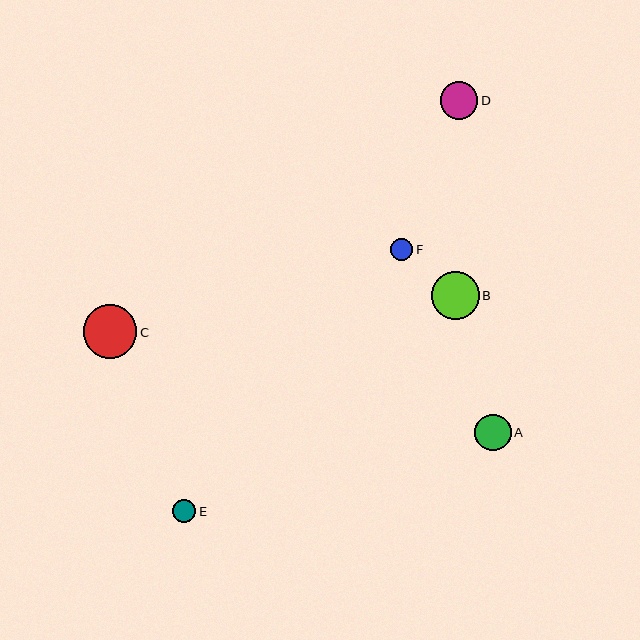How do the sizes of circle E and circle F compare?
Circle E and circle F are approximately the same size.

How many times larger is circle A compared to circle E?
Circle A is approximately 1.6 times the size of circle E.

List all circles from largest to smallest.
From largest to smallest: C, B, D, A, E, F.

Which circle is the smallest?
Circle F is the smallest with a size of approximately 23 pixels.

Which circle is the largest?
Circle C is the largest with a size of approximately 53 pixels.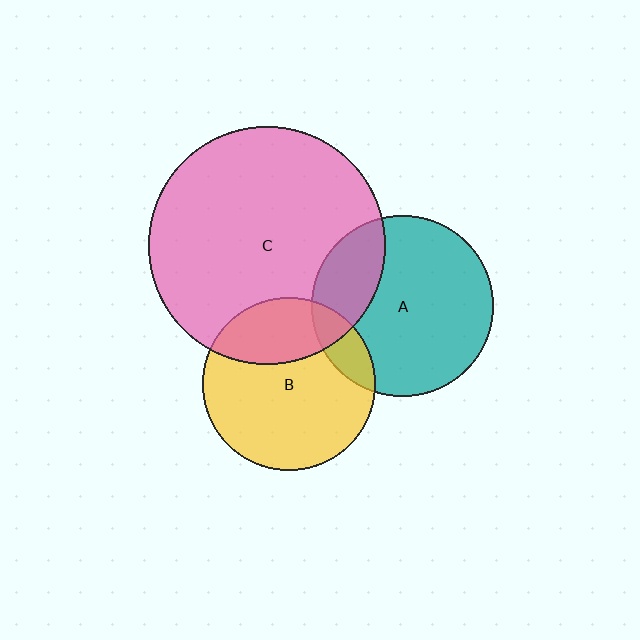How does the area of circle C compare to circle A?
Approximately 1.7 times.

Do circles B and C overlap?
Yes.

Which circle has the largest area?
Circle C (pink).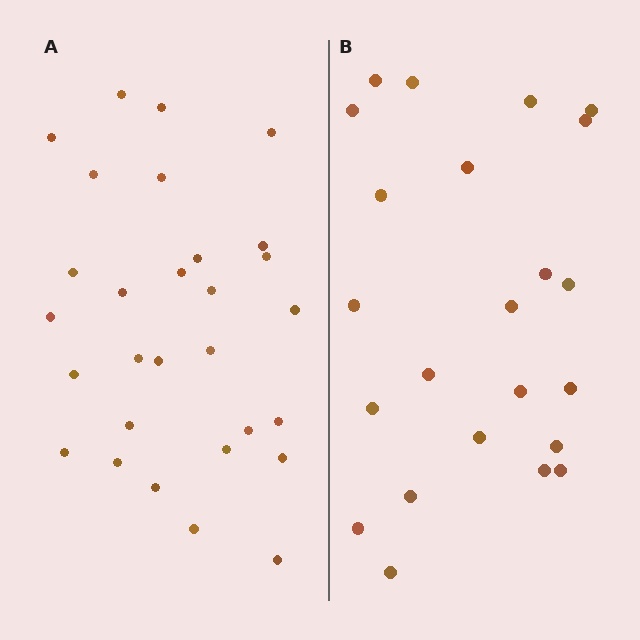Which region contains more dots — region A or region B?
Region A (the left region) has more dots.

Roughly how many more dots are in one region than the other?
Region A has about 6 more dots than region B.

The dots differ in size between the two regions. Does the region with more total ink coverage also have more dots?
No. Region B has more total ink coverage because its dots are larger, but region A actually contains more individual dots. Total area can be misleading — the number of items is what matters here.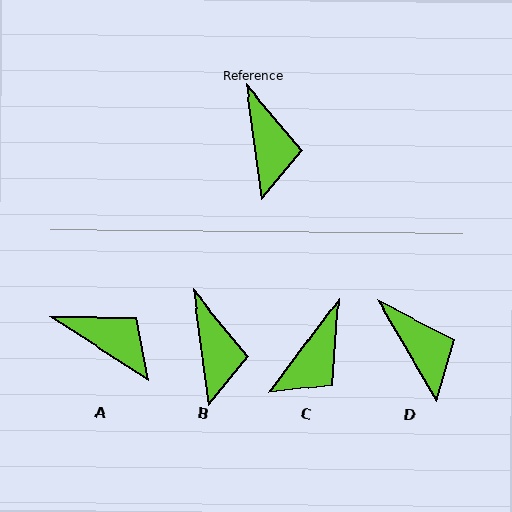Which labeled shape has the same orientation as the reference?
B.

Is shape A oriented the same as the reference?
No, it is off by about 50 degrees.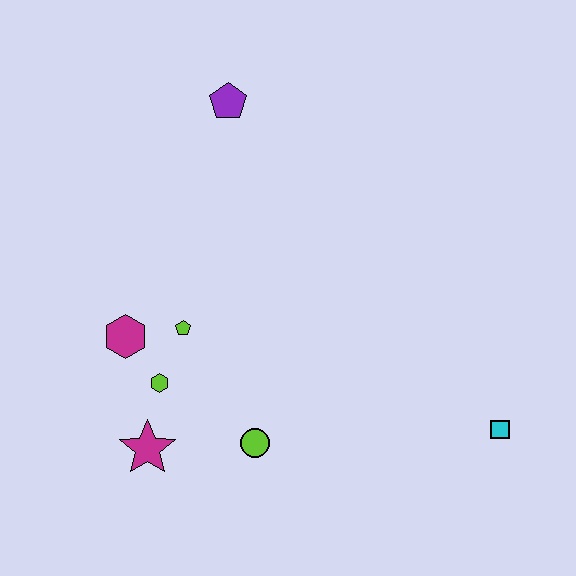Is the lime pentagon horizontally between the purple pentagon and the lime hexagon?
Yes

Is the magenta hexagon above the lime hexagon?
Yes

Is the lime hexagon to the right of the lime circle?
No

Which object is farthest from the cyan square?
The purple pentagon is farthest from the cyan square.